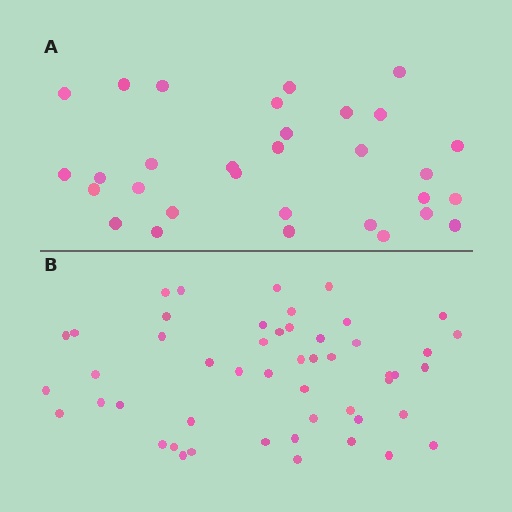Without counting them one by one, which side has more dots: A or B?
Region B (the bottom region) has more dots.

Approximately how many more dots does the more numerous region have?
Region B has approximately 20 more dots than region A.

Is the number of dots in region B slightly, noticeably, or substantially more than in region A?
Region B has substantially more. The ratio is roughly 1.6 to 1.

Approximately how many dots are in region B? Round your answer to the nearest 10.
About 50 dots.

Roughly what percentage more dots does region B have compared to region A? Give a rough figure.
About 60% more.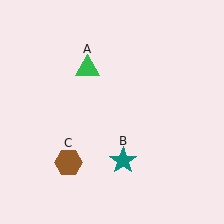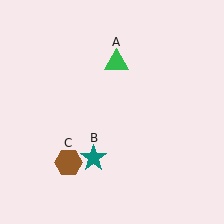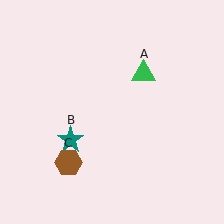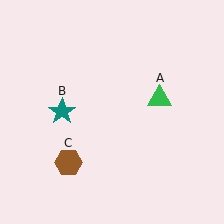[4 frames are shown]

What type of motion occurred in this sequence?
The green triangle (object A), teal star (object B) rotated clockwise around the center of the scene.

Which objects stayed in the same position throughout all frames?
Brown hexagon (object C) remained stationary.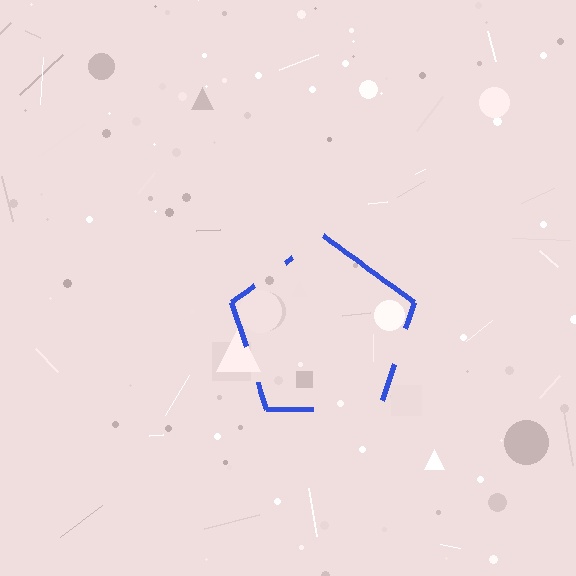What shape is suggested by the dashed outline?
The dashed outline suggests a pentagon.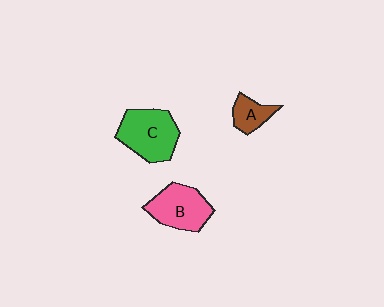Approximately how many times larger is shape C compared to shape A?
Approximately 2.2 times.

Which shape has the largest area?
Shape C (green).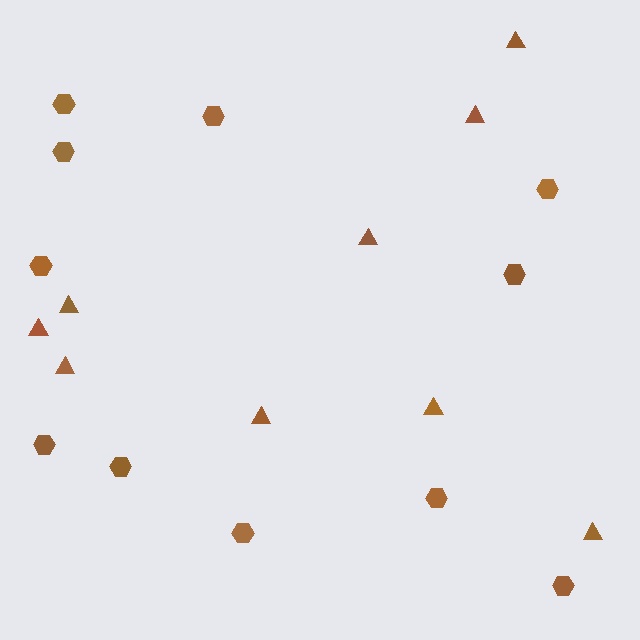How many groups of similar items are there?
There are 2 groups: one group of triangles (9) and one group of hexagons (11).